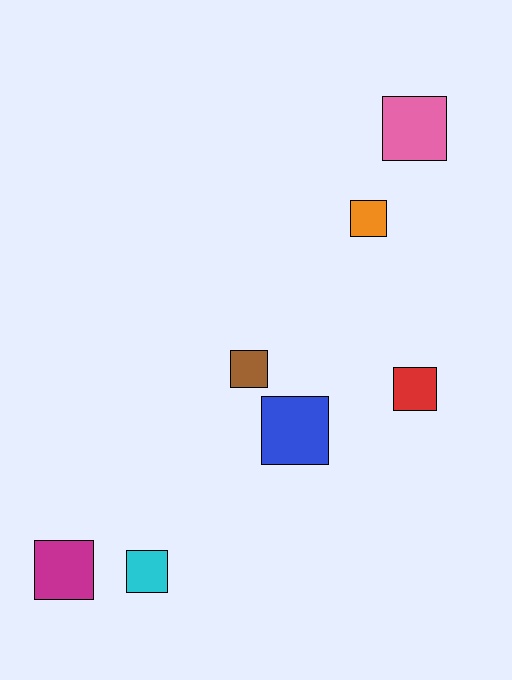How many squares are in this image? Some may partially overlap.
There are 7 squares.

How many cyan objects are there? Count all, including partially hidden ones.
There is 1 cyan object.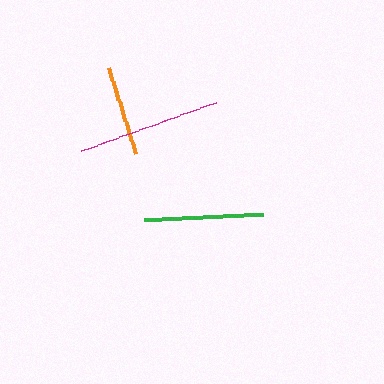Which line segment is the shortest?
The orange line is the shortest at approximately 90 pixels.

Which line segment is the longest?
The magenta line is the longest at approximately 144 pixels.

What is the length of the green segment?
The green segment is approximately 119 pixels long.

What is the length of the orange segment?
The orange segment is approximately 90 pixels long.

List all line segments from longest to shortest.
From longest to shortest: magenta, green, orange.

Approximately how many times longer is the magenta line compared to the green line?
The magenta line is approximately 1.2 times the length of the green line.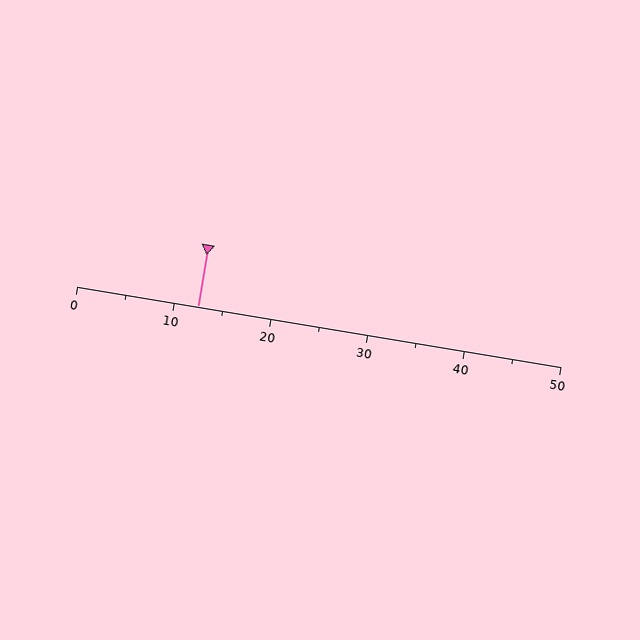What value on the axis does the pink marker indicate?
The marker indicates approximately 12.5.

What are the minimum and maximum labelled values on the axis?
The axis runs from 0 to 50.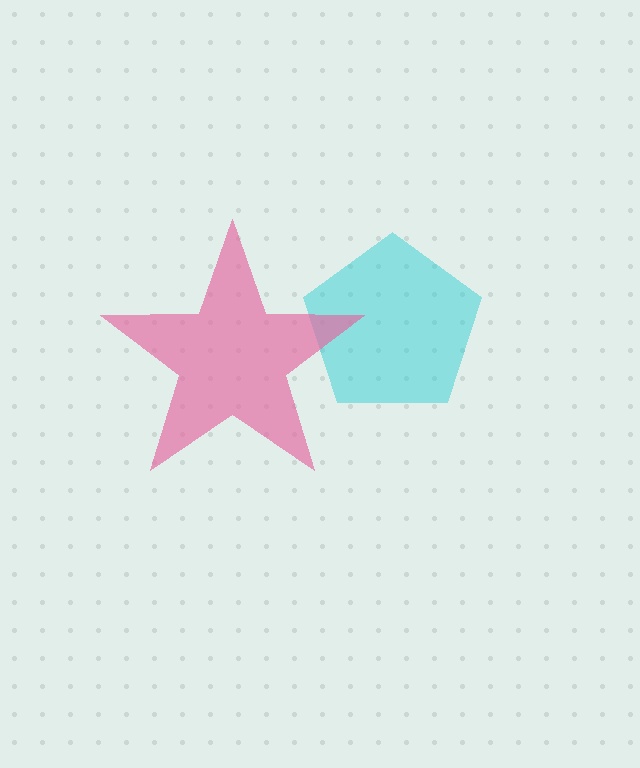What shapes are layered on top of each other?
The layered shapes are: a cyan pentagon, a pink star.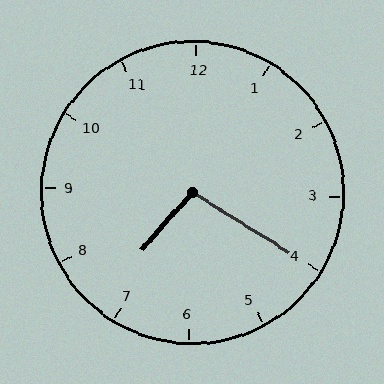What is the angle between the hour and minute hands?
Approximately 100 degrees.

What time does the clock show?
7:20.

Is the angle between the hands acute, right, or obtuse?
It is obtuse.